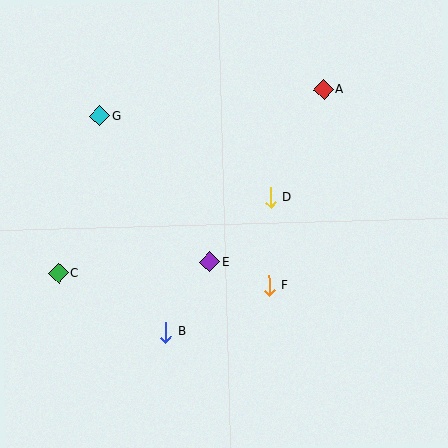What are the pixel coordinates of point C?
Point C is at (59, 273).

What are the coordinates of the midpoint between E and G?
The midpoint between E and G is at (155, 189).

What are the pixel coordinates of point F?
Point F is at (269, 286).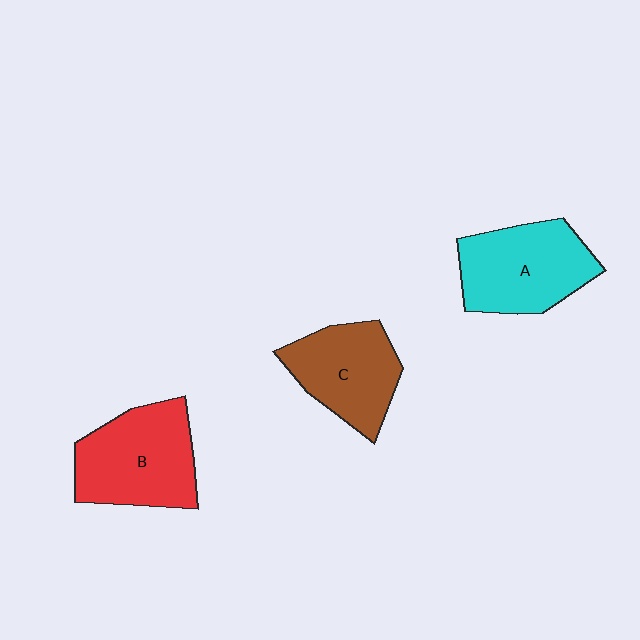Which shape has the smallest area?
Shape C (brown).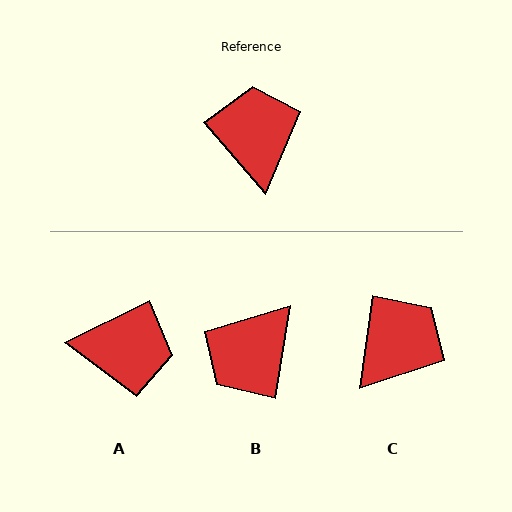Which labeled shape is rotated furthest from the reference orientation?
B, about 130 degrees away.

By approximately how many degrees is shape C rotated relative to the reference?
Approximately 48 degrees clockwise.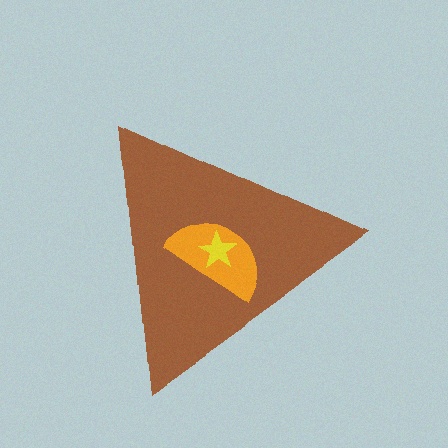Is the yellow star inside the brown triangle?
Yes.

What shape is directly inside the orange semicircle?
The yellow star.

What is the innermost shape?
The yellow star.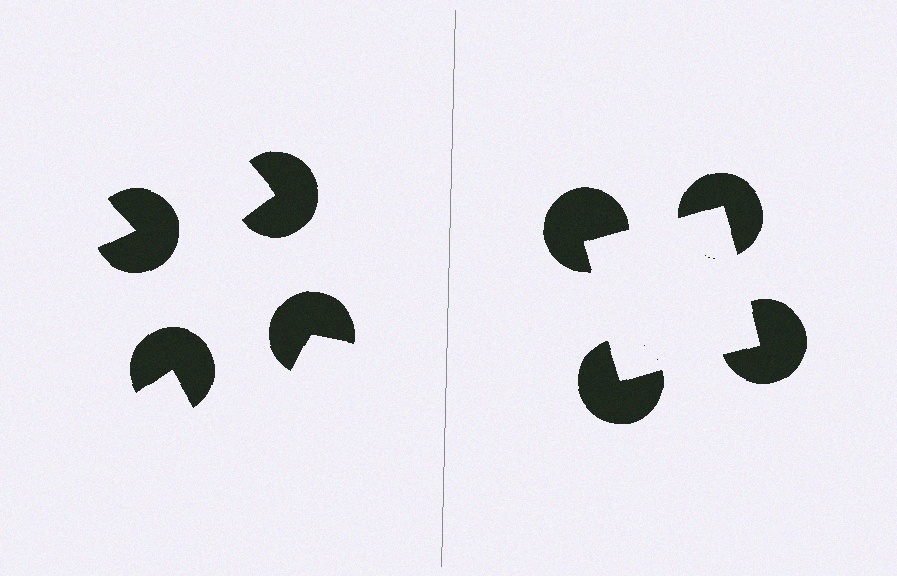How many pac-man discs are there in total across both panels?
8 — 4 on each side.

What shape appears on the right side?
An illusory square.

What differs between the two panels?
The pac-man discs are positioned identically on both sides; only the wedge orientations differ. On the right they align to a square; on the left they are misaligned.